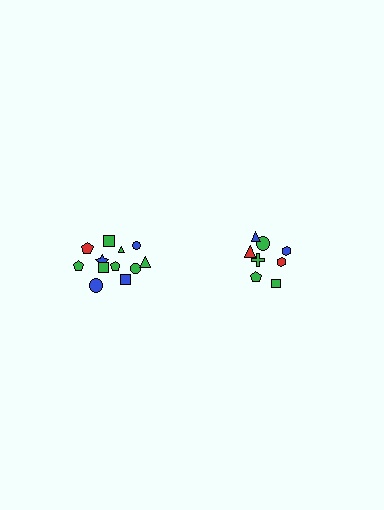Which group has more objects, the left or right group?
The left group.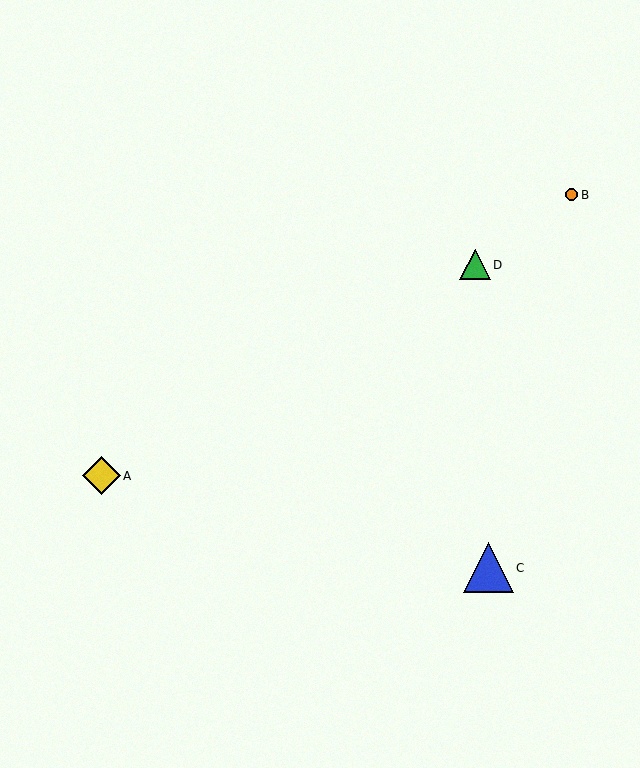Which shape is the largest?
The blue triangle (labeled C) is the largest.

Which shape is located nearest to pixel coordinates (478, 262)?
The green triangle (labeled D) at (475, 265) is nearest to that location.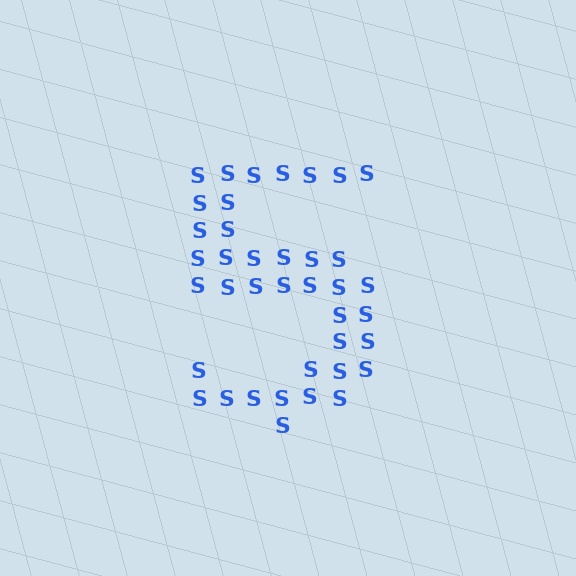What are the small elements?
The small elements are letter S's.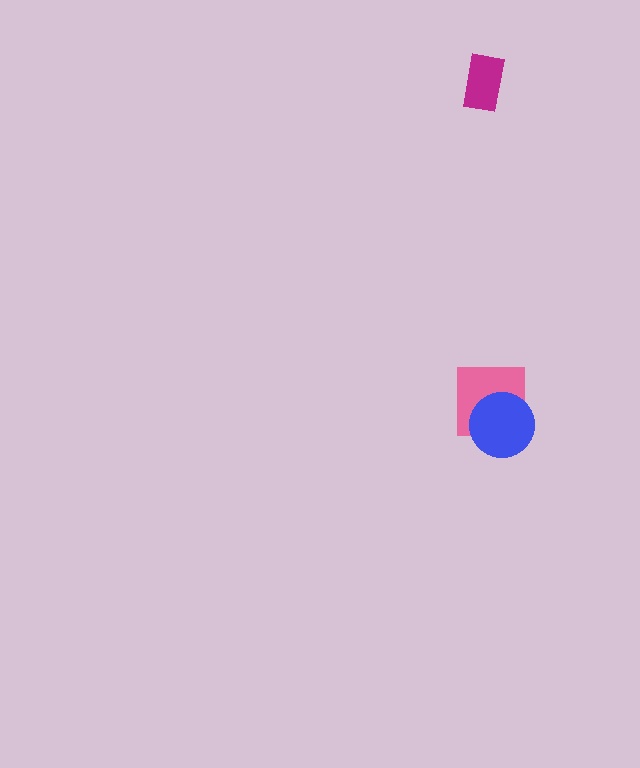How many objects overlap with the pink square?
1 object overlaps with the pink square.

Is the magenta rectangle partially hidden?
No, no other shape covers it.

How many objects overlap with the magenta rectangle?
0 objects overlap with the magenta rectangle.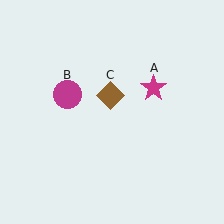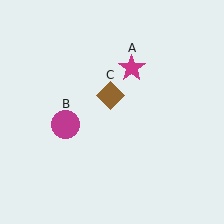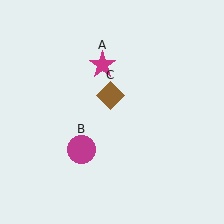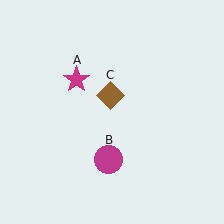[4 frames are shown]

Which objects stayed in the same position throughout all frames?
Brown diamond (object C) remained stationary.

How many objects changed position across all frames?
2 objects changed position: magenta star (object A), magenta circle (object B).